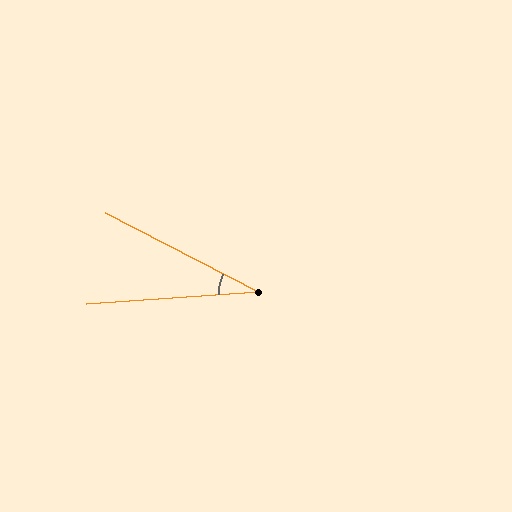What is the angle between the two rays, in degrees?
Approximately 31 degrees.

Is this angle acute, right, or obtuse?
It is acute.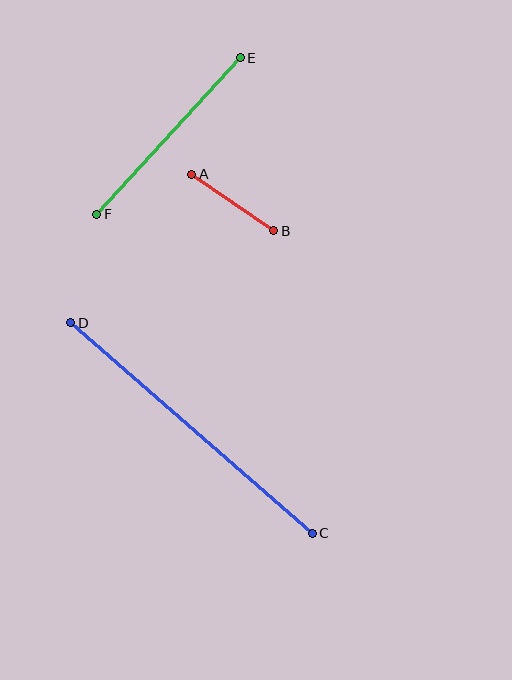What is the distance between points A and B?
The distance is approximately 100 pixels.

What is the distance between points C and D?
The distance is approximately 320 pixels.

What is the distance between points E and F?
The distance is approximately 212 pixels.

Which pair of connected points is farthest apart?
Points C and D are farthest apart.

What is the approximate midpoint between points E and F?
The midpoint is at approximately (168, 136) pixels.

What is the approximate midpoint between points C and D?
The midpoint is at approximately (192, 428) pixels.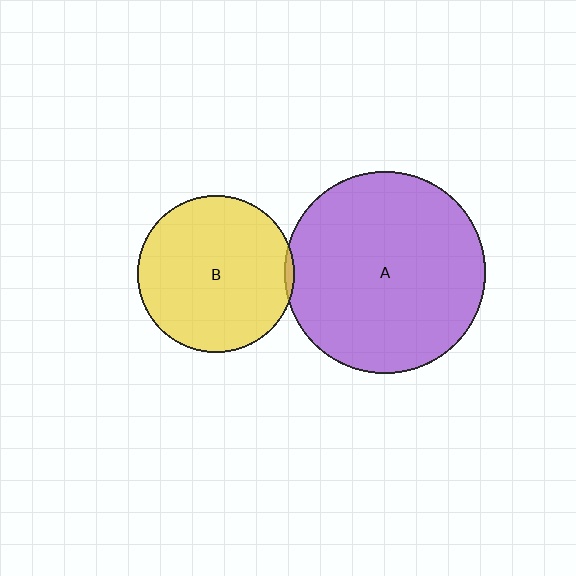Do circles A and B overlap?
Yes.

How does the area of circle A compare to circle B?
Approximately 1.6 times.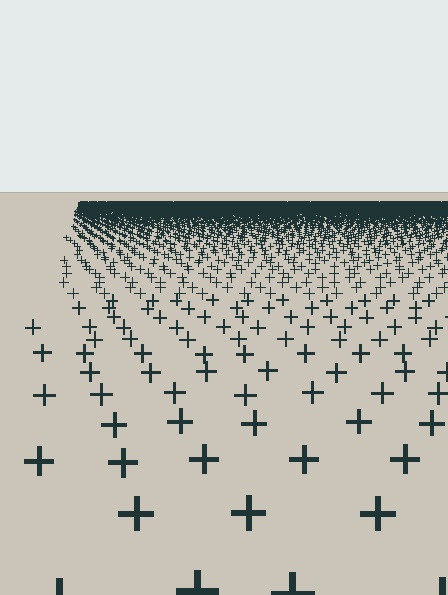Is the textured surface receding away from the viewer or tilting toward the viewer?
The surface is receding away from the viewer. Texture elements get smaller and denser toward the top.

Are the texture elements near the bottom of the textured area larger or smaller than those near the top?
Larger. Near the bottom, elements are closer to the viewer and appear at a bigger on-screen size.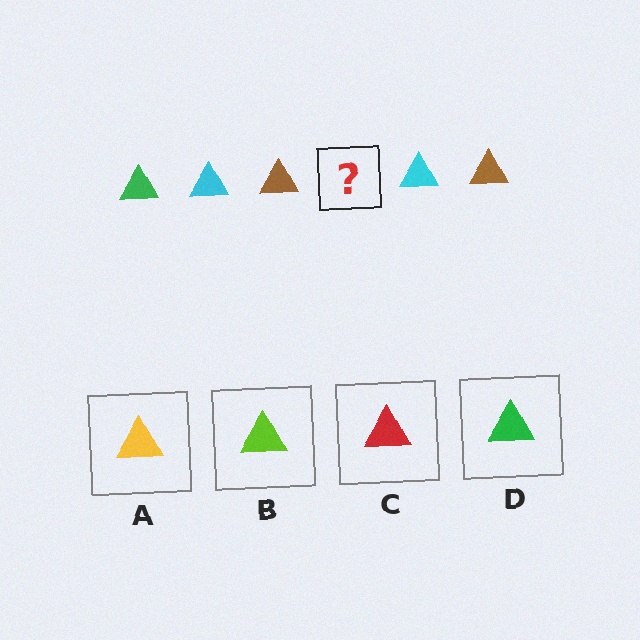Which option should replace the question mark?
Option D.